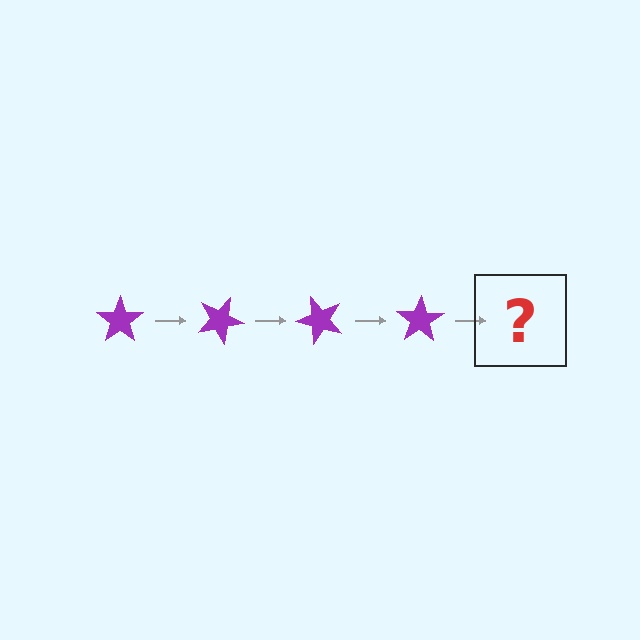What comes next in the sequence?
The next element should be a purple star rotated 100 degrees.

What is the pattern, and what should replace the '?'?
The pattern is that the star rotates 25 degrees each step. The '?' should be a purple star rotated 100 degrees.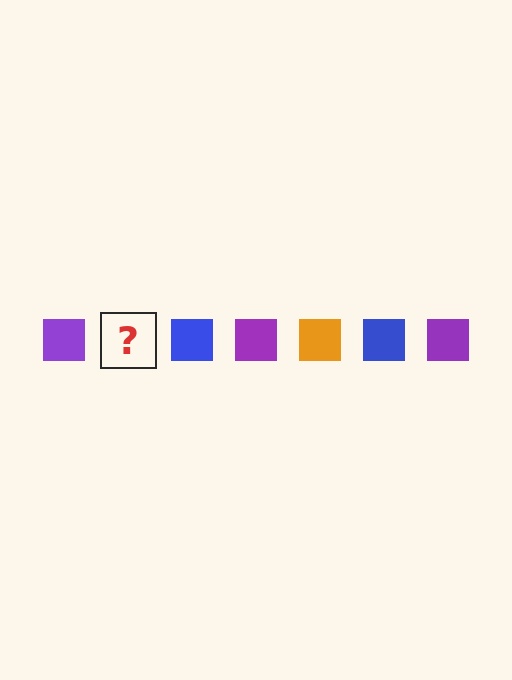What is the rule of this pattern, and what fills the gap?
The rule is that the pattern cycles through purple, orange, blue squares. The gap should be filled with an orange square.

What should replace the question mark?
The question mark should be replaced with an orange square.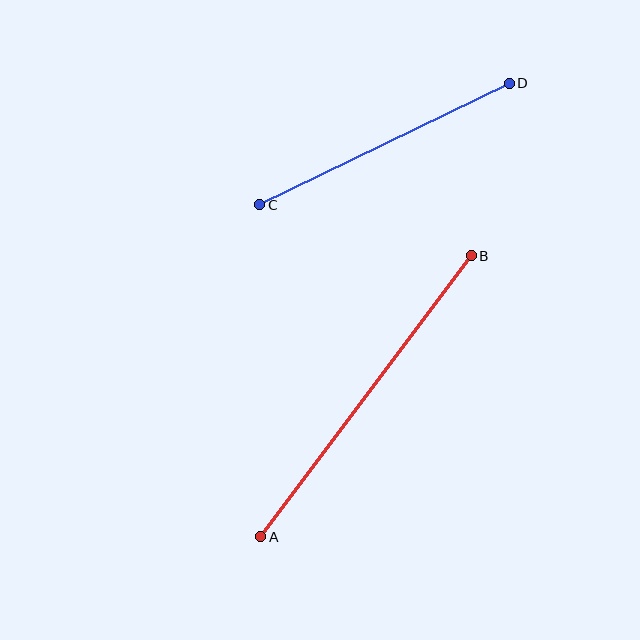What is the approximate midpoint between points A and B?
The midpoint is at approximately (366, 396) pixels.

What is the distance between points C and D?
The distance is approximately 278 pixels.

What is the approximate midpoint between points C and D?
The midpoint is at approximately (384, 144) pixels.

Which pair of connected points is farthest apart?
Points A and B are farthest apart.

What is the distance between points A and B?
The distance is approximately 351 pixels.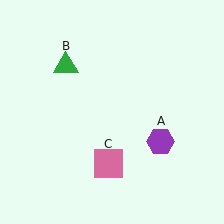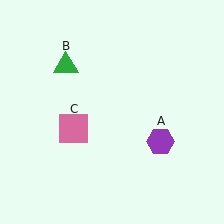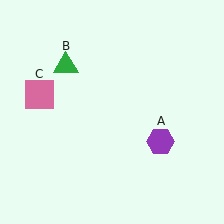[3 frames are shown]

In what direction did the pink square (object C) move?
The pink square (object C) moved up and to the left.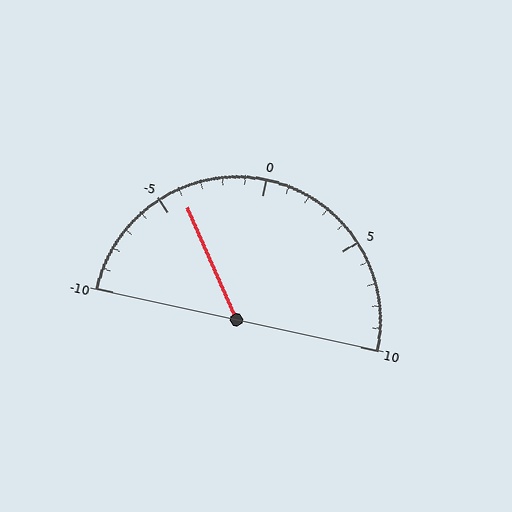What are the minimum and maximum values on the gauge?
The gauge ranges from -10 to 10.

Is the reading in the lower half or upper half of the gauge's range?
The reading is in the lower half of the range (-10 to 10).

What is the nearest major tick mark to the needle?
The nearest major tick mark is -5.